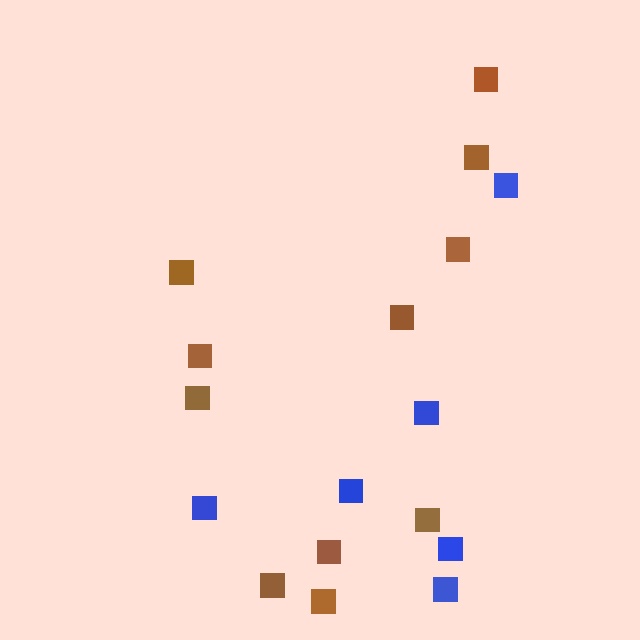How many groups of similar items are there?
There are 2 groups: one group of blue squares (6) and one group of brown squares (11).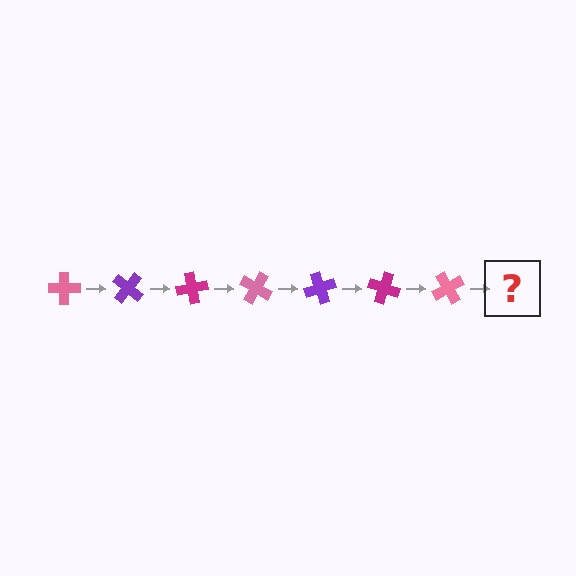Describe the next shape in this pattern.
It should be a purple cross, rotated 280 degrees from the start.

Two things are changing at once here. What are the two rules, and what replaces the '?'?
The two rules are that it rotates 40 degrees each step and the color cycles through pink, purple, and magenta. The '?' should be a purple cross, rotated 280 degrees from the start.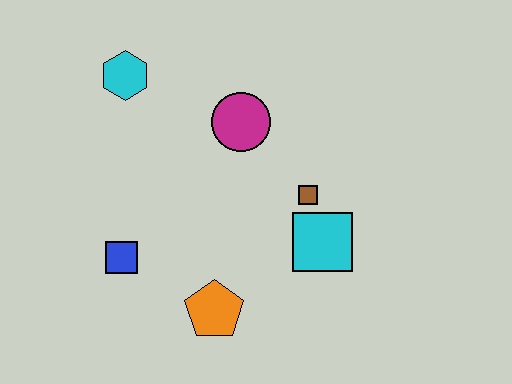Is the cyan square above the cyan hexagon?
No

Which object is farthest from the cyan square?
The cyan hexagon is farthest from the cyan square.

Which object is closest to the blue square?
The orange pentagon is closest to the blue square.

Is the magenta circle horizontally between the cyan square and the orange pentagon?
Yes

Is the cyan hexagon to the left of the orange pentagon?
Yes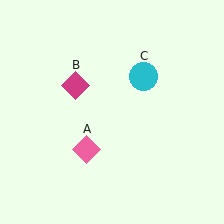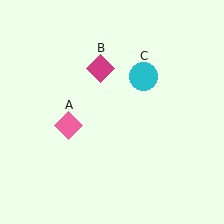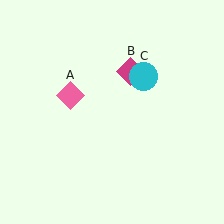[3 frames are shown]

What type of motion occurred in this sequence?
The pink diamond (object A), magenta diamond (object B) rotated clockwise around the center of the scene.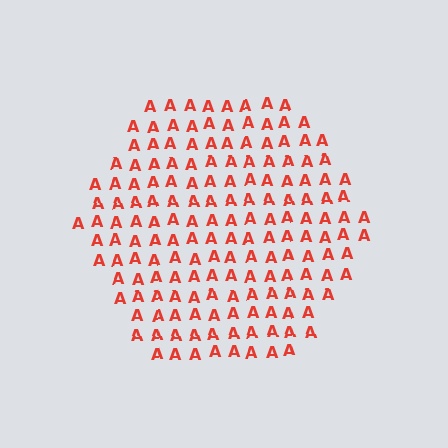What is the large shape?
The large shape is a hexagon.